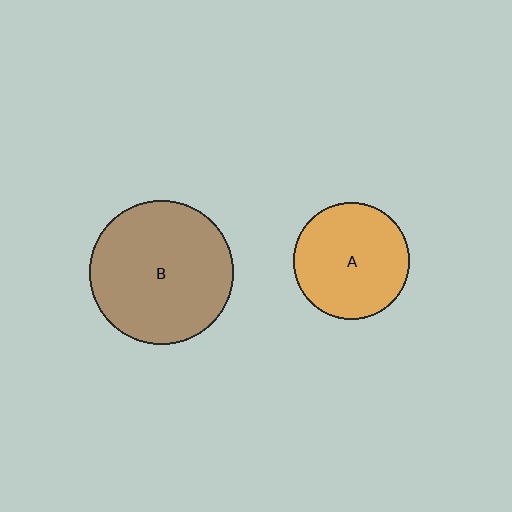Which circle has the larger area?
Circle B (brown).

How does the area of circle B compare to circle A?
Approximately 1.5 times.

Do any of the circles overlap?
No, none of the circles overlap.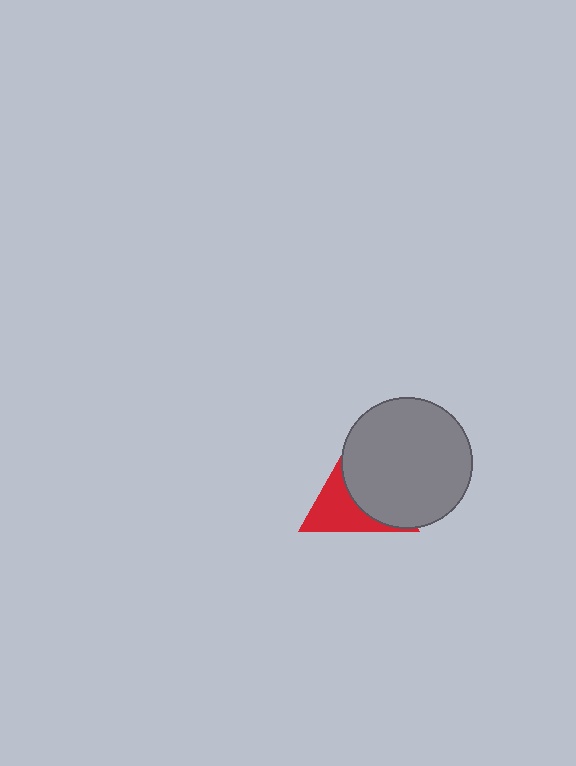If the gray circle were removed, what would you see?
You would see the complete red triangle.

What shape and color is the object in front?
The object in front is a gray circle.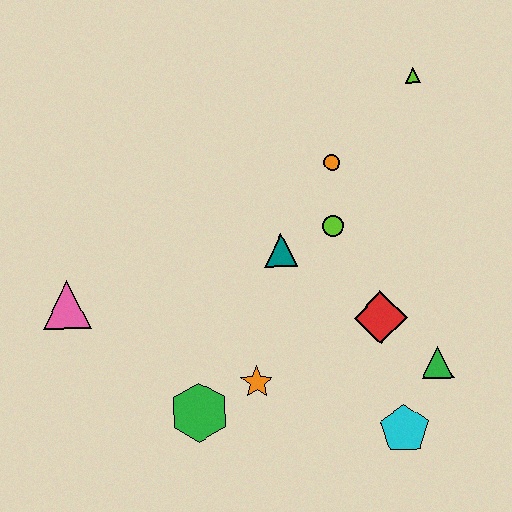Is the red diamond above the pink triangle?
No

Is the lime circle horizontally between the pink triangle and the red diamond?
Yes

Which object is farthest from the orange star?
The lime triangle is farthest from the orange star.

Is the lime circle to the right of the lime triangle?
No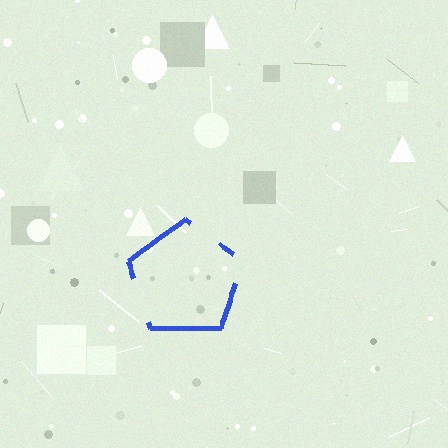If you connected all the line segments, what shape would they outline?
They would outline a pentagon.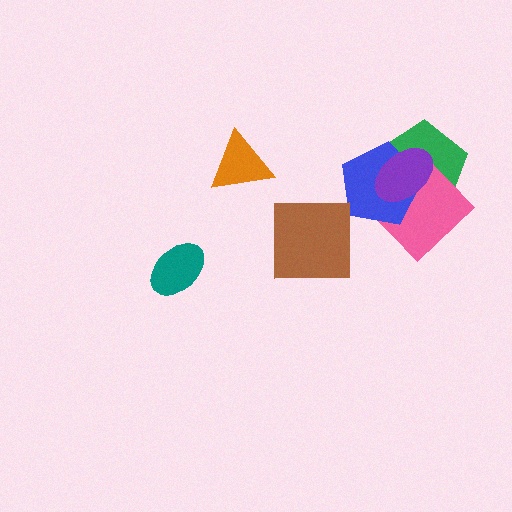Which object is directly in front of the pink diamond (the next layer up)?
The blue pentagon is directly in front of the pink diamond.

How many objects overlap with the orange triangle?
0 objects overlap with the orange triangle.